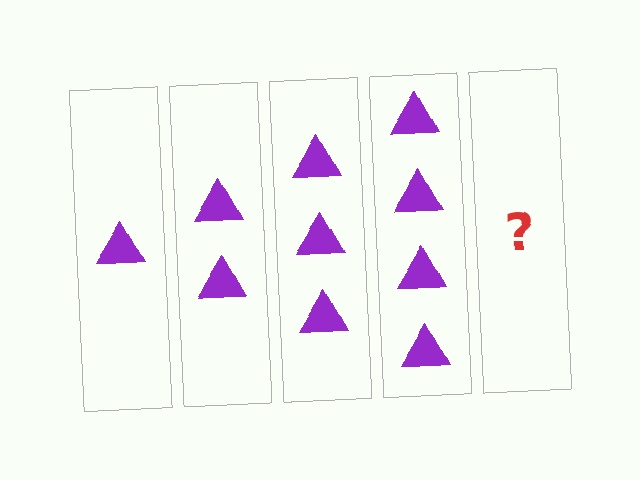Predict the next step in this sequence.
The next step is 5 triangles.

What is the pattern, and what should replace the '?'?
The pattern is that each step adds one more triangle. The '?' should be 5 triangles.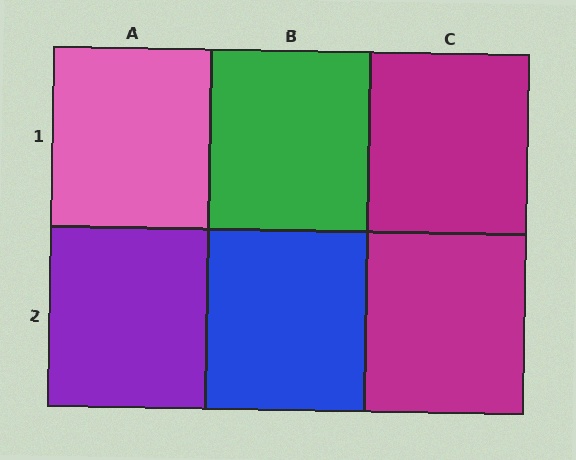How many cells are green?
1 cell is green.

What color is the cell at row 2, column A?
Purple.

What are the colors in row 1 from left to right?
Pink, green, magenta.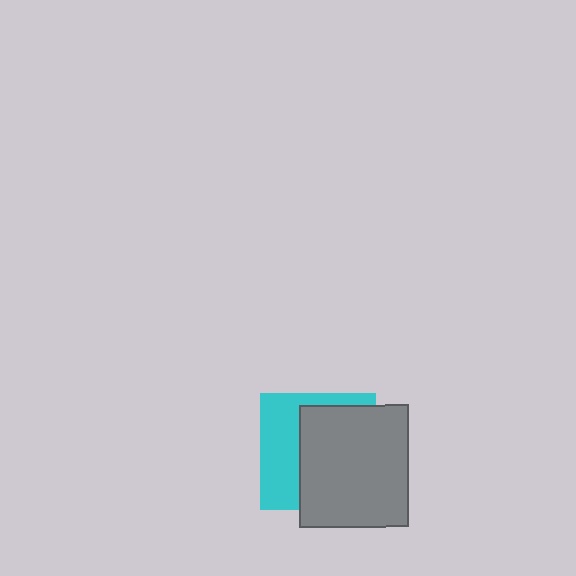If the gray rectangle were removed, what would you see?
You would see the complete cyan square.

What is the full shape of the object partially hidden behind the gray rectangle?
The partially hidden object is a cyan square.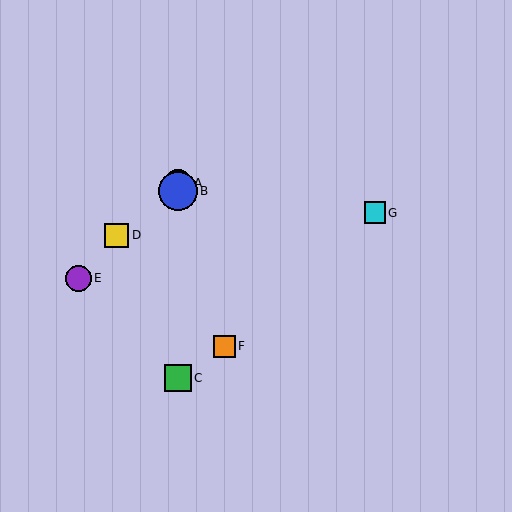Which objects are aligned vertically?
Objects A, B, C are aligned vertically.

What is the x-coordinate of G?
Object G is at x≈375.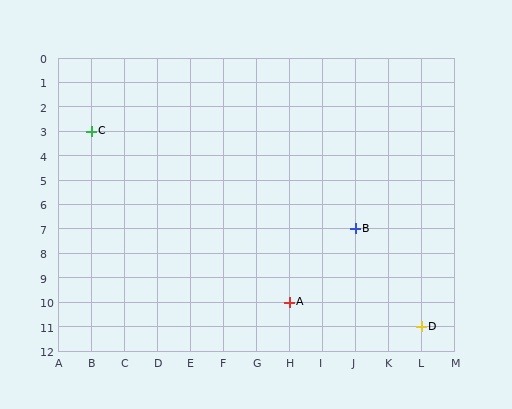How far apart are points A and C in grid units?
Points A and C are 6 columns and 7 rows apart (about 9.2 grid units diagonally).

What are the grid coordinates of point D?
Point D is at grid coordinates (L, 11).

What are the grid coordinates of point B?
Point B is at grid coordinates (J, 7).